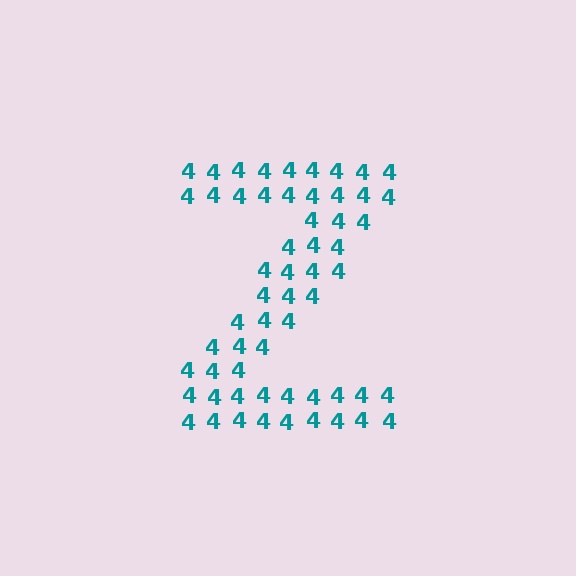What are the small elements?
The small elements are digit 4's.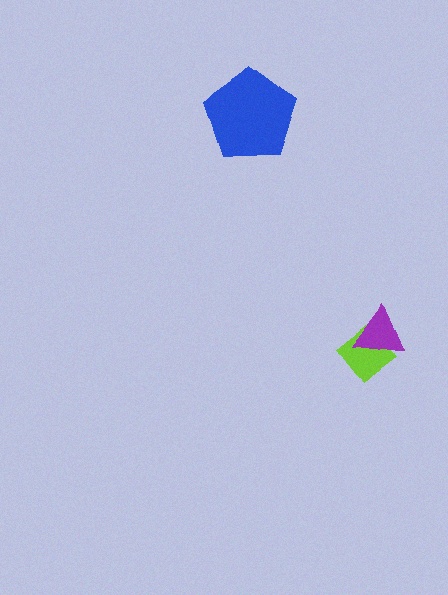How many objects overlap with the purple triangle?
1 object overlaps with the purple triangle.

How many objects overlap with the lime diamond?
1 object overlaps with the lime diamond.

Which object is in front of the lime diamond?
The purple triangle is in front of the lime diamond.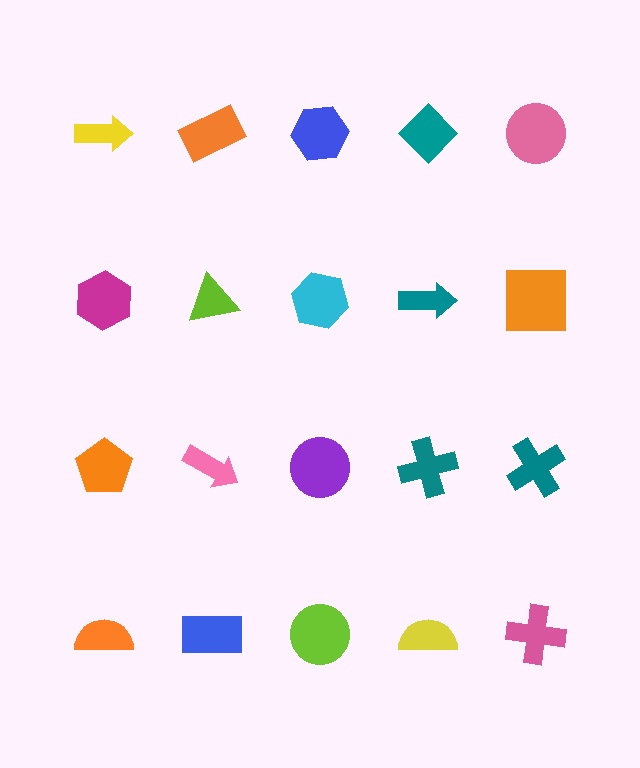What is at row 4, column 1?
An orange semicircle.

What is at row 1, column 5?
A pink circle.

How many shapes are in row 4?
5 shapes.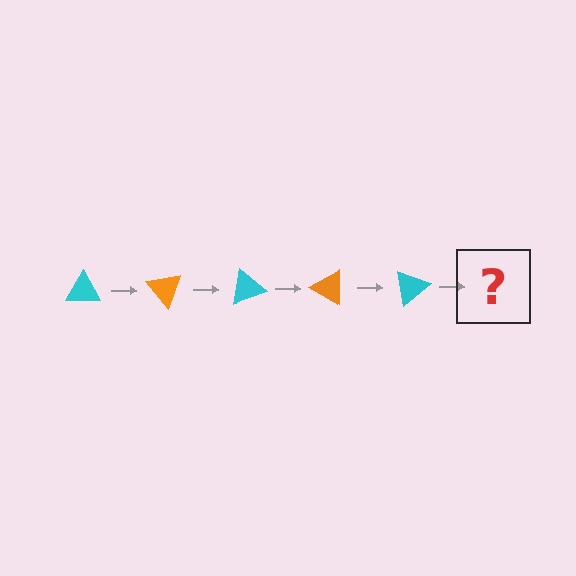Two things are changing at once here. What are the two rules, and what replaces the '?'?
The two rules are that it rotates 50 degrees each step and the color cycles through cyan and orange. The '?' should be an orange triangle, rotated 250 degrees from the start.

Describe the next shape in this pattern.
It should be an orange triangle, rotated 250 degrees from the start.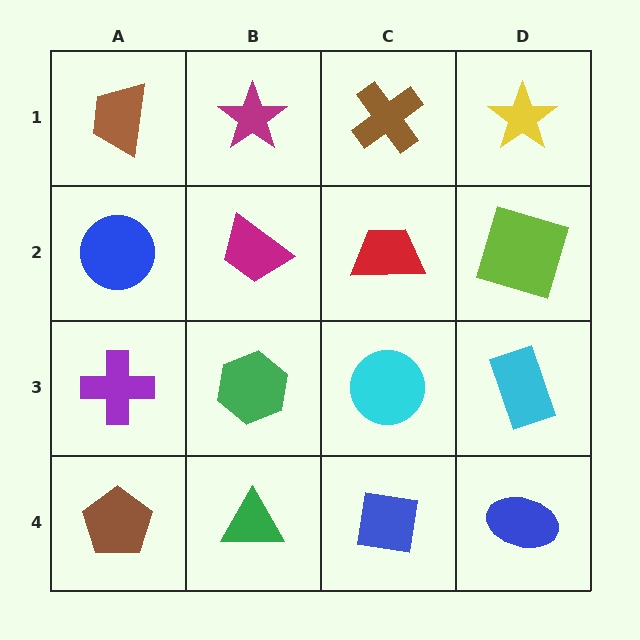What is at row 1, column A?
A brown trapezoid.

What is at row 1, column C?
A brown cross.